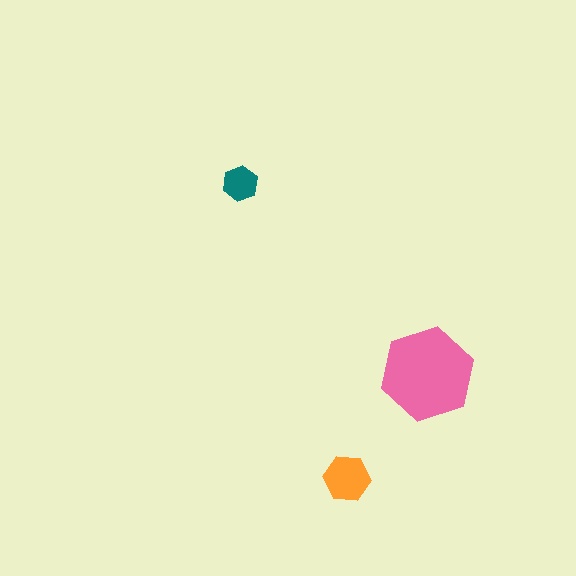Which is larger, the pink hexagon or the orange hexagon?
The pink one.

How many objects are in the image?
There are 3 objects in the image.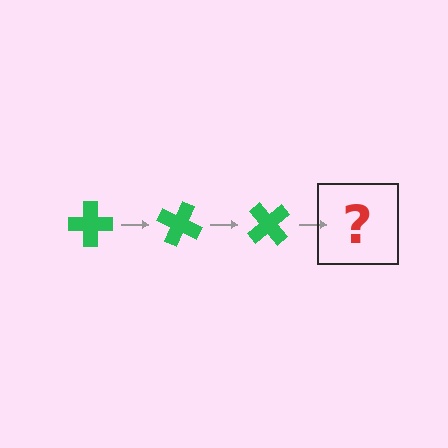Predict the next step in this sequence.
The next step is a green cross rotated 75 degrees.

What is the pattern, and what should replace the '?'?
The pattern is that the cross rotates 25 degrees each step. The '?' should be a green cross rotated 75 degrees.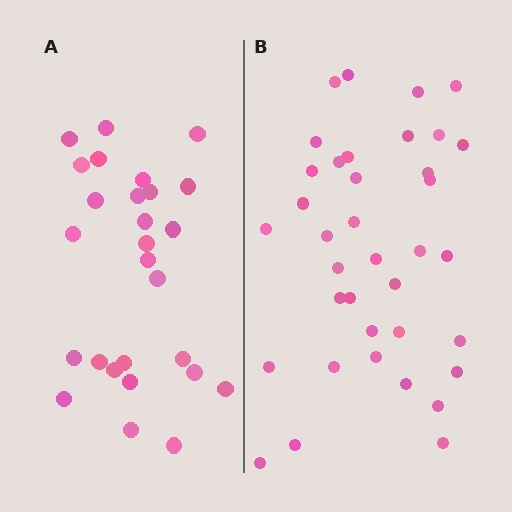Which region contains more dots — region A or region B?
Region B (the right region) has more dots.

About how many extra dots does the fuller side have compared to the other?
Region B has roughly 10 or so more dots than region A.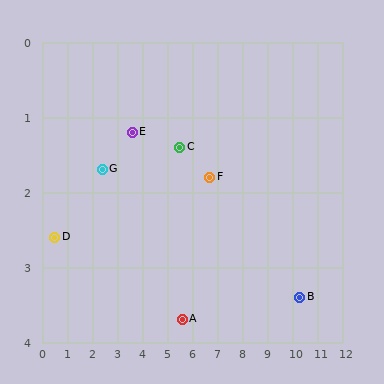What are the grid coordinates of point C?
Point C is at approximately (5.5, 1.4).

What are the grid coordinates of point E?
Point E is at approximately (3.6, 1.2).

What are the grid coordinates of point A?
Point A is at approximately (5.6, 3.7).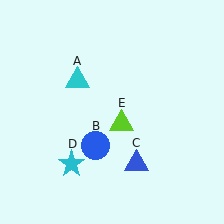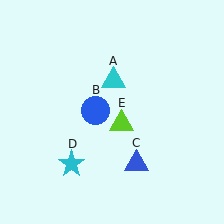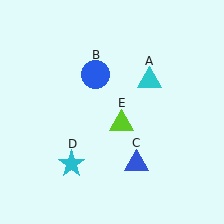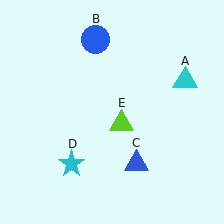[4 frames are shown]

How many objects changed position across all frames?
2 objects changed position: cyan triangle (object A), blue circle (object B).